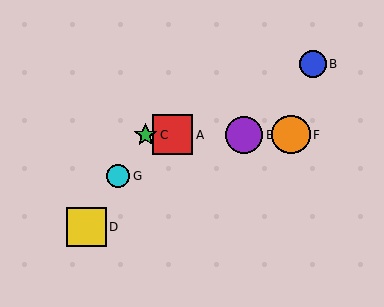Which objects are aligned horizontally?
Objects A, C, E, F are aligned horizontally.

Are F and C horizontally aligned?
Yes, both are at y≈135.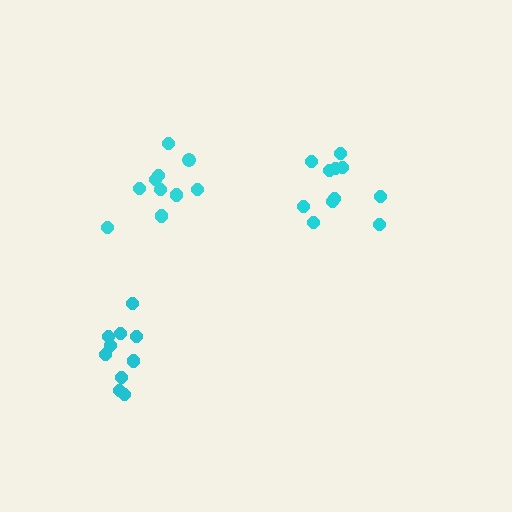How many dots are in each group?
Group 1: 10 dots, Group 2: 10 dots, Group 3: 11 dots (31 total).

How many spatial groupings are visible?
There are 3 spatial groupings.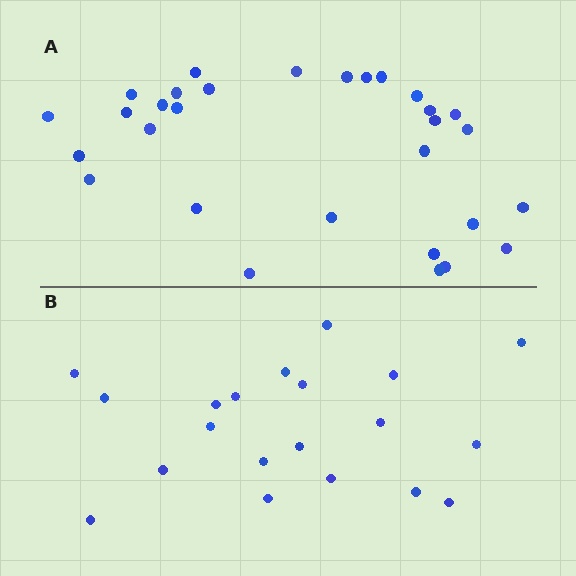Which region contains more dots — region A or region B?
Region A (the top region) has more dots.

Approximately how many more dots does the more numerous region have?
Region A has roughly 10 or so more dots than region B.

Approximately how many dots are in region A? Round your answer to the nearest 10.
About 30 dots.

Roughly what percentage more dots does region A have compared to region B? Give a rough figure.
About 50% more.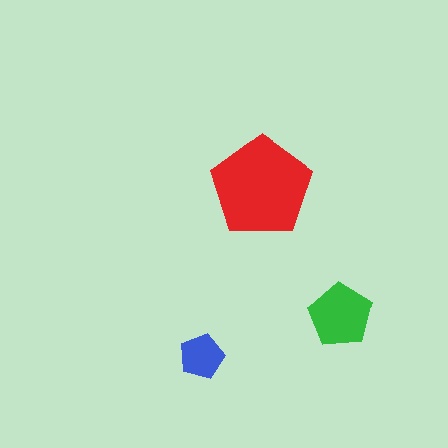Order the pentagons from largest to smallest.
the red one, the green one, the blue one.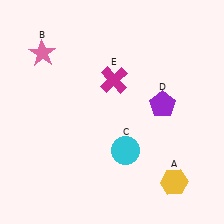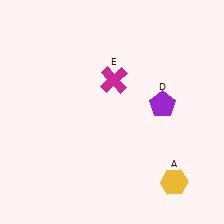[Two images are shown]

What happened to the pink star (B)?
The pink star (B) was removed in Image 2. It was in the top-left area of Image 1.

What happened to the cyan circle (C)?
The cyan circle (C) was removed in Image 2. It was in the bottom-right area of Image 1.